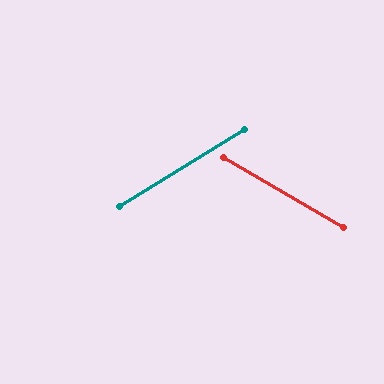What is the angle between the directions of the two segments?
Approximately 62 degrees.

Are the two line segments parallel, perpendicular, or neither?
Neither parallel nor perpendicular — they differ by about 62°.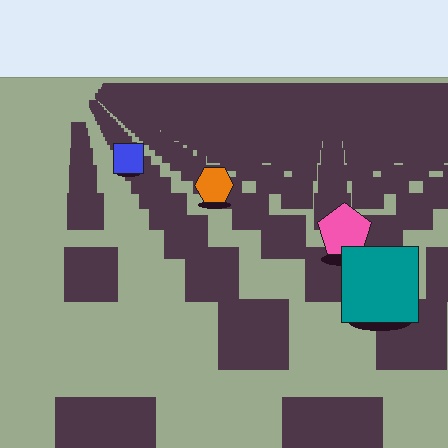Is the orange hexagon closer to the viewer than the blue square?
Yes. The orange hexagon is closer — you can tell from the texture gradient: the ground texture is coarser near it.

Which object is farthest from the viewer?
The blue square is farthest from the viewer. It appears smaller and the ground texture around it is denser.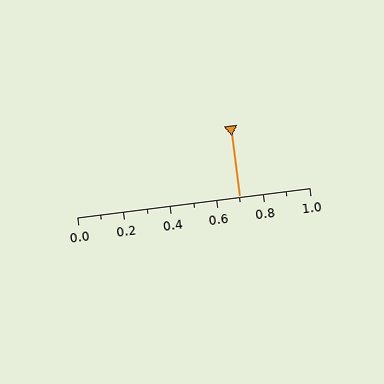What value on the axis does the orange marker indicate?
The marker indicates approximately 0.7.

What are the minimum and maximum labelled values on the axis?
The axis runs from 0.0 to 1.0.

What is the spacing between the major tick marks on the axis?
The major ticks are spaced 0.2 apart.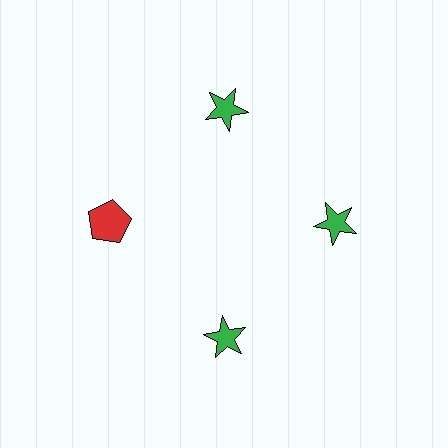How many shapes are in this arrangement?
There are 4 shapes arranged in a ring pattern.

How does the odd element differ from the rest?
It differs in both color (red instead of green) and shape (pentagon instead of star).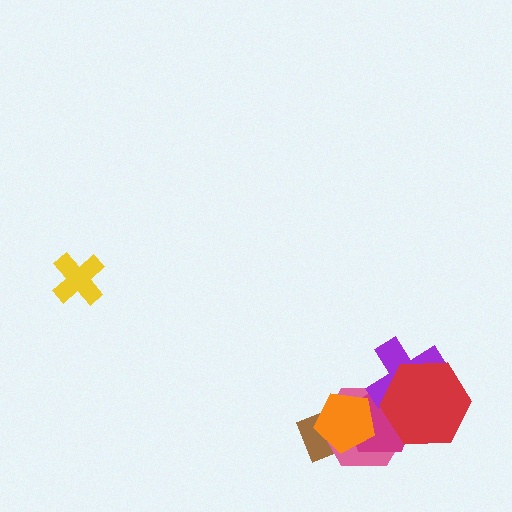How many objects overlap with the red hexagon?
3 objects overlap with the red hexagon.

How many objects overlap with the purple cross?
3 objects overlap with the purple cross.